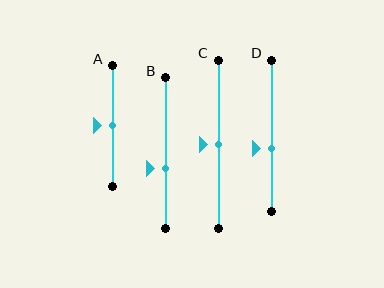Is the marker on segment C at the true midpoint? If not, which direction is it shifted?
Yes, the marker on segment C is at the true midpoint.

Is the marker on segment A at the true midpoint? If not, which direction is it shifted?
Yes, the marker on segment A is at the true midpoint.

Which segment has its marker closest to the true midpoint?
Segment A has its marker closest to the true midpoint.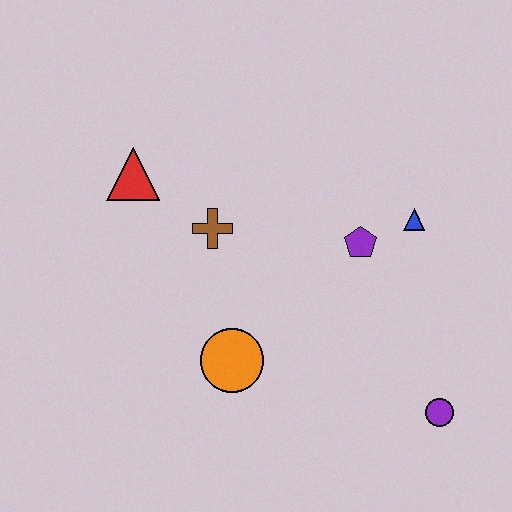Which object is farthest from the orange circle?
The blue triangle is farthest from the orange circle.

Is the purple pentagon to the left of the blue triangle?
Yes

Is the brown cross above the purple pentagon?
Yes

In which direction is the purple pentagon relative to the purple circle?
The purple pentagon is above the purple circle.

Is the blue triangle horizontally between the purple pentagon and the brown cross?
No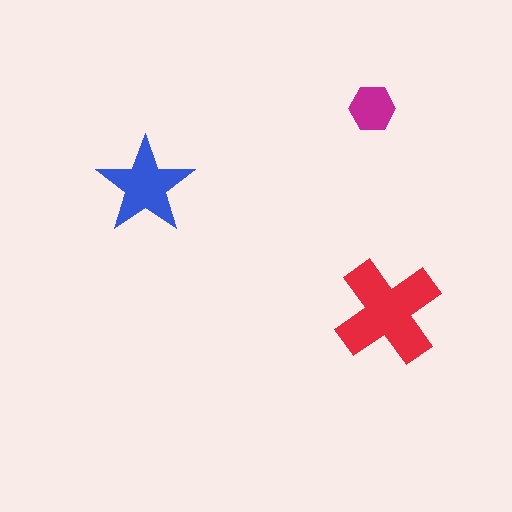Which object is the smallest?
The magenta hexagon.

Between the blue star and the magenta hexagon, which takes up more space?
The blue star.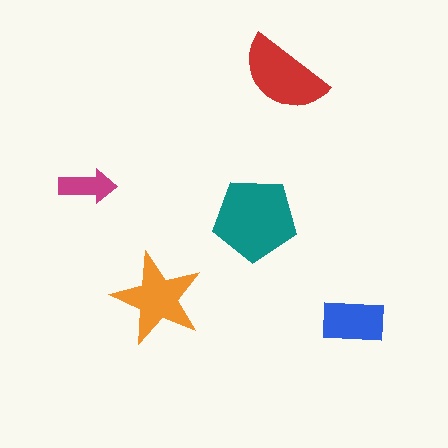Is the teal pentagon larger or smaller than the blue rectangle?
Larger.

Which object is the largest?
The teal pentagon.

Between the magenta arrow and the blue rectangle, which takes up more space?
The blue rectangle.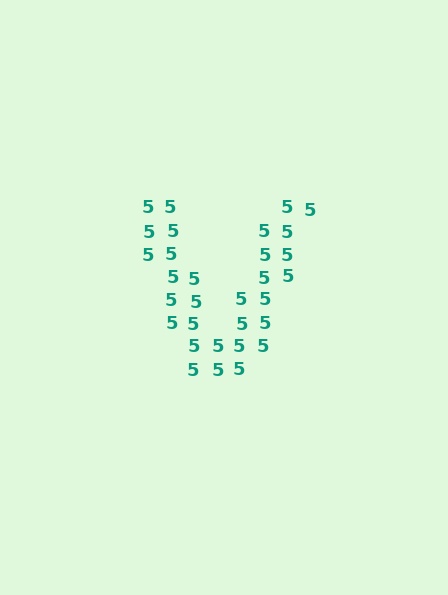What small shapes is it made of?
It is made of small digit 5's.